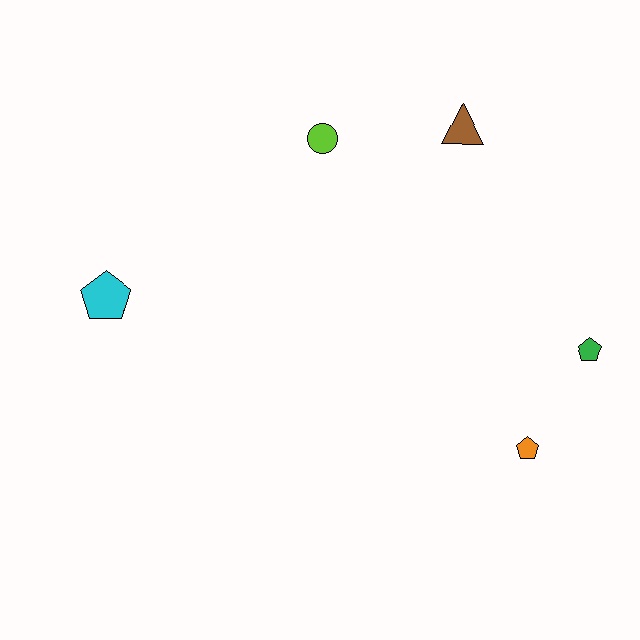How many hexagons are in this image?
There are no hexagons.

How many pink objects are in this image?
There are no pink objects.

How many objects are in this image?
There are 5 objects.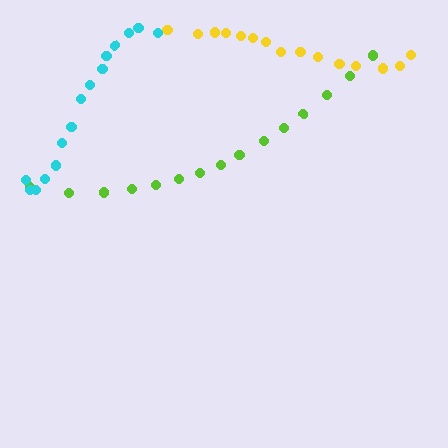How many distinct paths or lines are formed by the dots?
There are 3 distinct paths.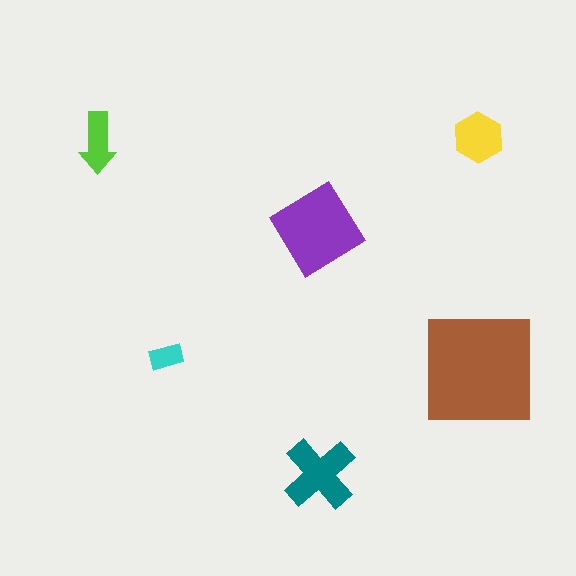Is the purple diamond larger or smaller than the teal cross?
Larger.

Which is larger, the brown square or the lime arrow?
The brown square.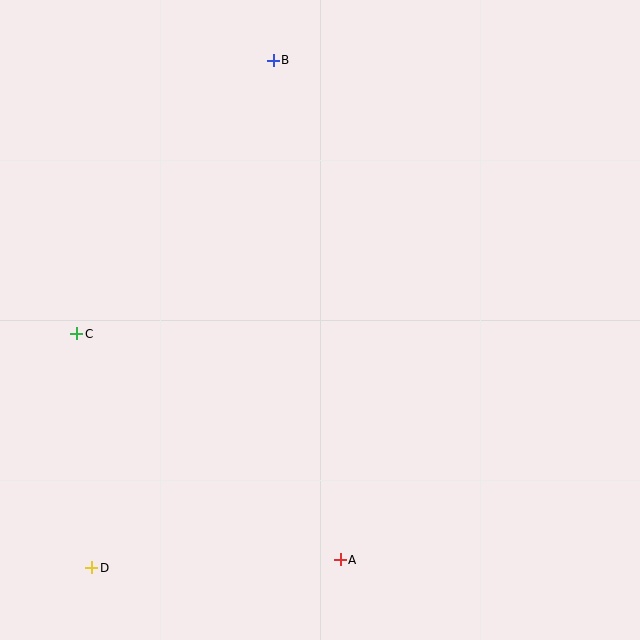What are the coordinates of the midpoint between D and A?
The midpoint between D and A is at (216, 564).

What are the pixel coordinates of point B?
Point B is at (273, 60).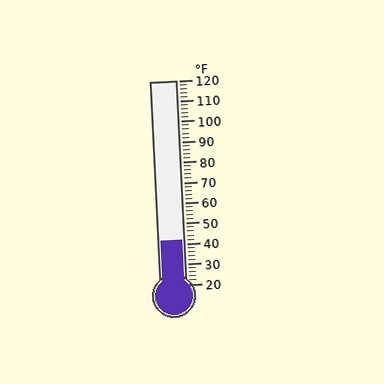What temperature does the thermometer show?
The thermometer shows approximately 42°F.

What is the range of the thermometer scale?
The thermometer scale ranges from 20°F to 120°F.